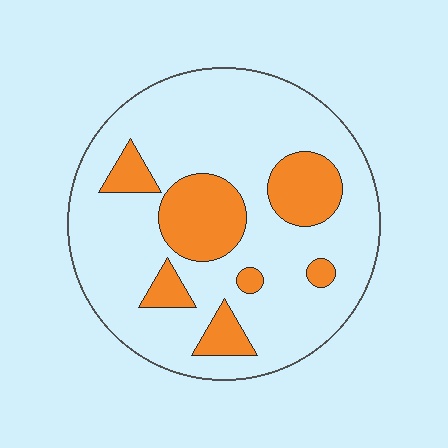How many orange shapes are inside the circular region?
7.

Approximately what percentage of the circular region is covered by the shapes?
Approximately 20%.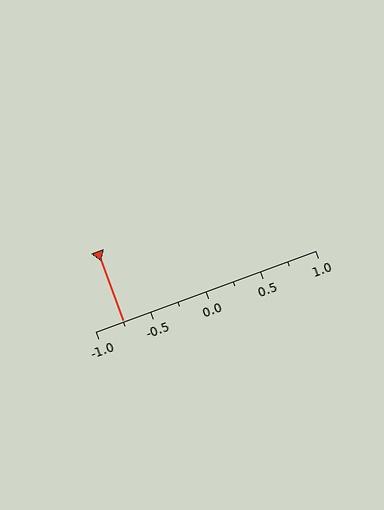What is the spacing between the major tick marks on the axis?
The major ticks are spaced 0.5 apart.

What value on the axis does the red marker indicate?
The marker indicates approximately -0.75.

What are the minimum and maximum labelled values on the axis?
The axis runs from -1.0 to 1.0.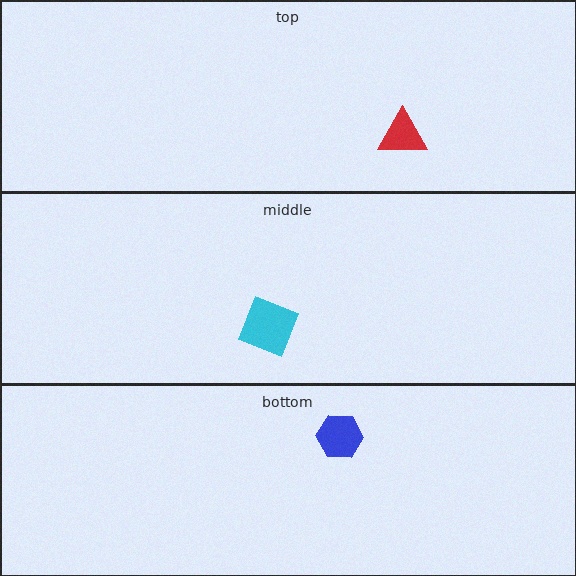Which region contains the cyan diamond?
The middle region.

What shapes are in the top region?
The red triangle.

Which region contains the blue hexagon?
The bottom region.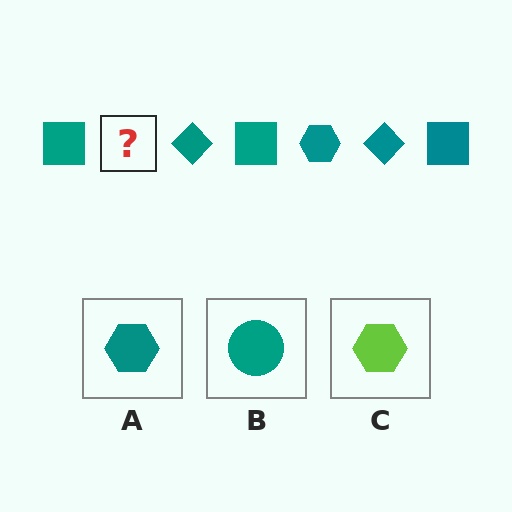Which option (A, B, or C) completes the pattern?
A.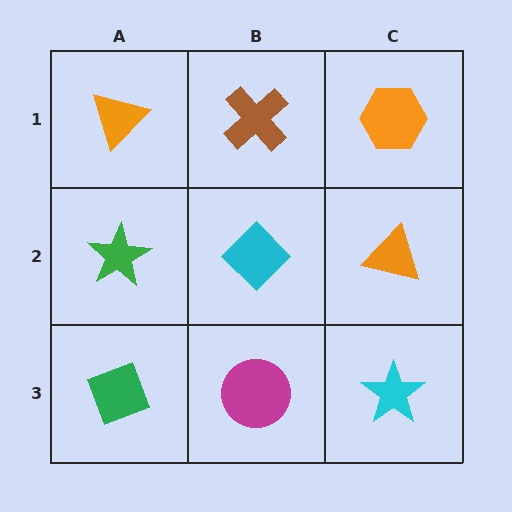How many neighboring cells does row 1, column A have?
2.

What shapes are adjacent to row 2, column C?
An orange hexagon (row 1, column C), a cyan star (row 3, column C), a cyan diamond (row 2, column B).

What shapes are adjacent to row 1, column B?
A cyan diamond (row 2, column B), an orange triangle (row 1, column A), an orange hexagon (row 1, column C).